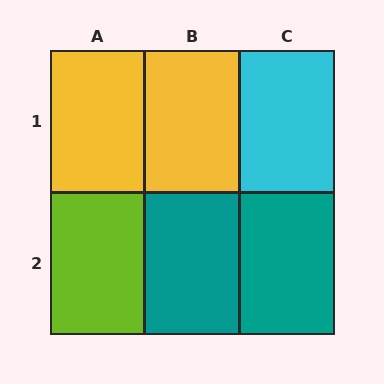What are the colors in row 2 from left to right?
Lime, teal, teal.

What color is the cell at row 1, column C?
Cyan.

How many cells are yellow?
2 cells are yellow.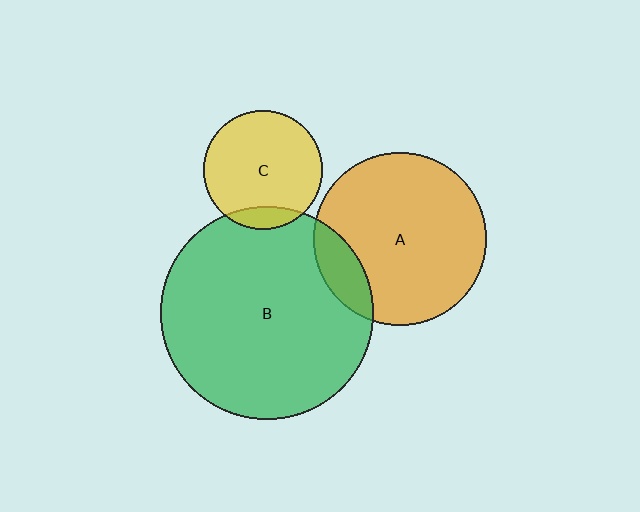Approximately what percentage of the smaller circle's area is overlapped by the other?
Approximately 15%.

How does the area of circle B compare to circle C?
Approximately 3.2 times.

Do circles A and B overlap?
Yes.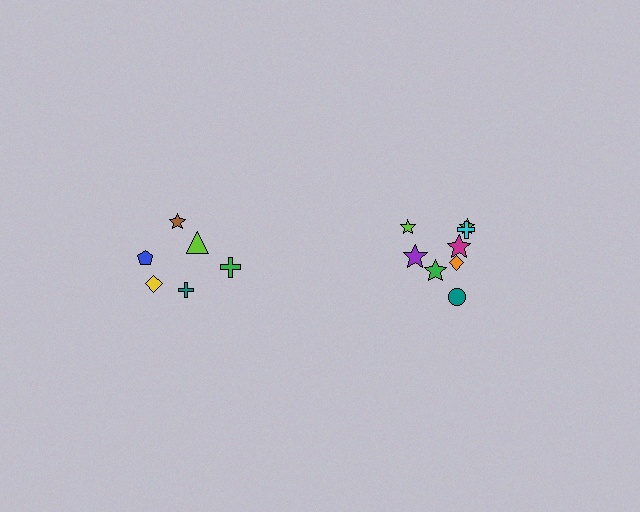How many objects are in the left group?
There are 6 objects.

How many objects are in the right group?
There are 8 objects.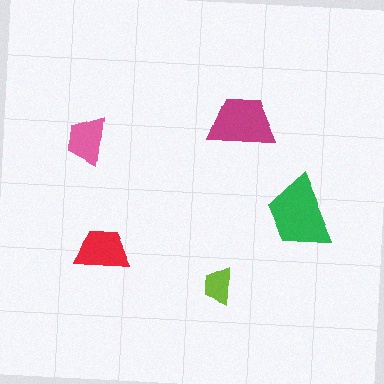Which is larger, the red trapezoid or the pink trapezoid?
The red one.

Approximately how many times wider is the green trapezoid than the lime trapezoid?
About 2 times wider.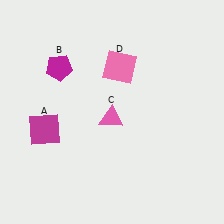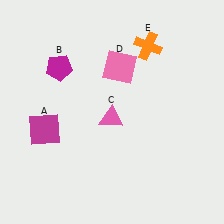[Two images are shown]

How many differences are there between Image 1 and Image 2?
There is 1 difference between the two images.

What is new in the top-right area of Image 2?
An orange cross (E) was added in the top-right area of Image 2.